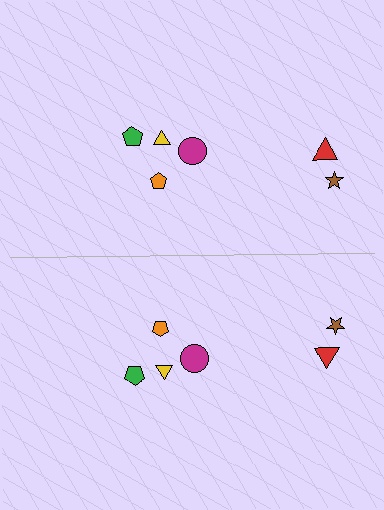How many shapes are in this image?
There are 12 shapes in this image.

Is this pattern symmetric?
Yes, this pattern has bilateral (reflection) symmetry.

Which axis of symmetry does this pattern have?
The pattern has a horizontal axis of symmetry running through the center of the image.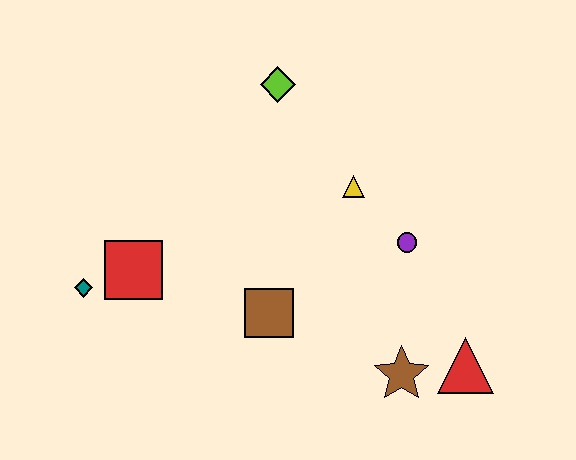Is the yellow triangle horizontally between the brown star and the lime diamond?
Yes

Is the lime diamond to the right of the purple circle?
No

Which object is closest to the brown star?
The red triangle is closest to the brown star.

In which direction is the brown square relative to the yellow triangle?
The brown square is below the yellow triangle.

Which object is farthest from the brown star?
The teal diamond is farthest from the brown star.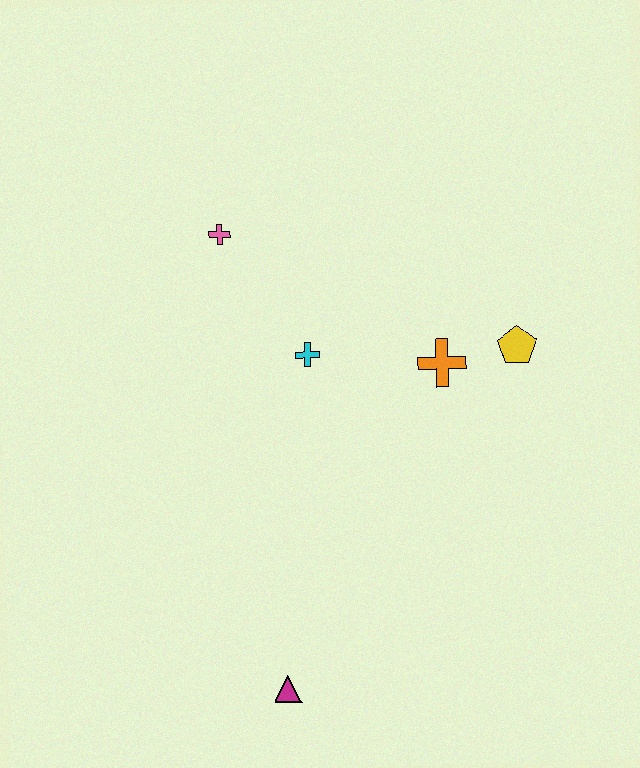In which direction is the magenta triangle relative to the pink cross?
The magenta triangle is below the pink cross.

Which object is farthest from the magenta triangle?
The pink cross is farthest from the magenta triangle.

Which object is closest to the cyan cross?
The orange cross is closest to the cyan cross.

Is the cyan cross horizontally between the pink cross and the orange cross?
Yes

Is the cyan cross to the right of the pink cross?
Yes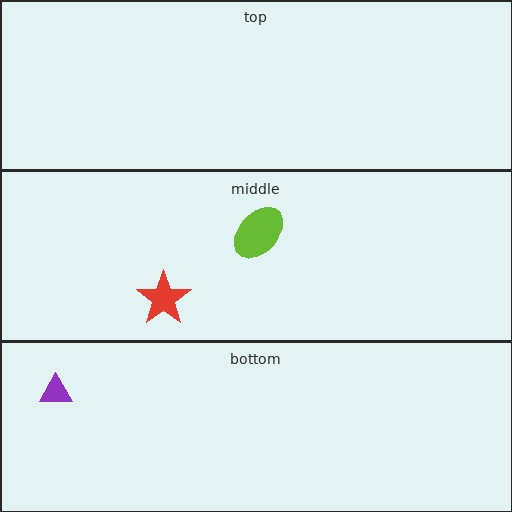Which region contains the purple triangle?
The bottom region.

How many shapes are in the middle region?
2.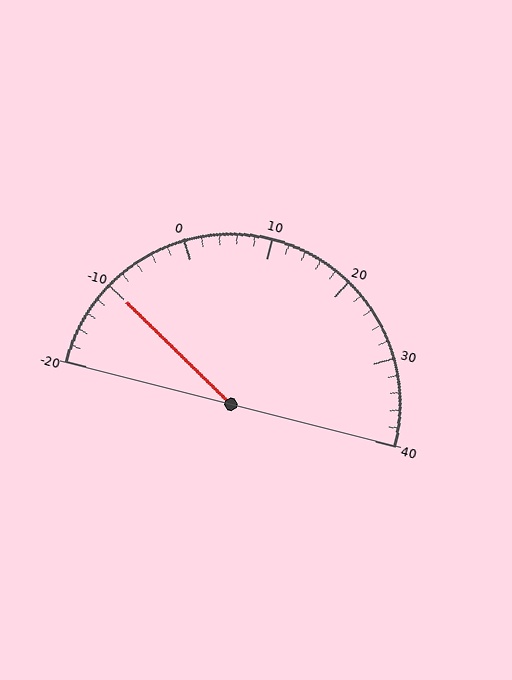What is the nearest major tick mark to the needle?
The nearest major tick mark is -10.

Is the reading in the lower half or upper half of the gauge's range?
The reading is in the lower half of the range (-20 to 40).